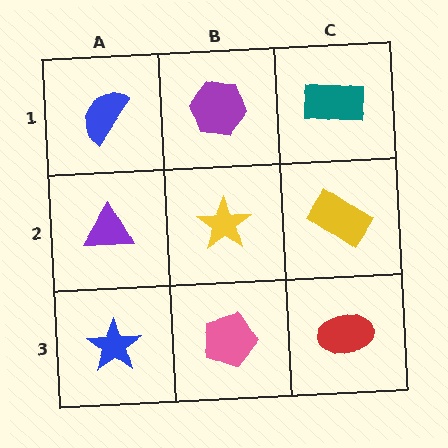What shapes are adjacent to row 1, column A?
A purple triangle (row 2, column A), a purple hexagon (row 1, column B).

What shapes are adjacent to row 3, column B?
A yellow star (row 2, column B), a blue star (row 3, column A), a red ellipse (row 3, column C).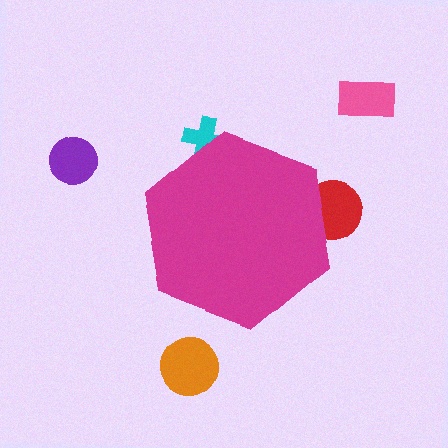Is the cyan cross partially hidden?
Yes, the cyan cross is partially hidden behind the magenta hexagon.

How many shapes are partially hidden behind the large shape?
2 shapes are partially hidden.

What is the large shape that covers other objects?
A magenta hexagon.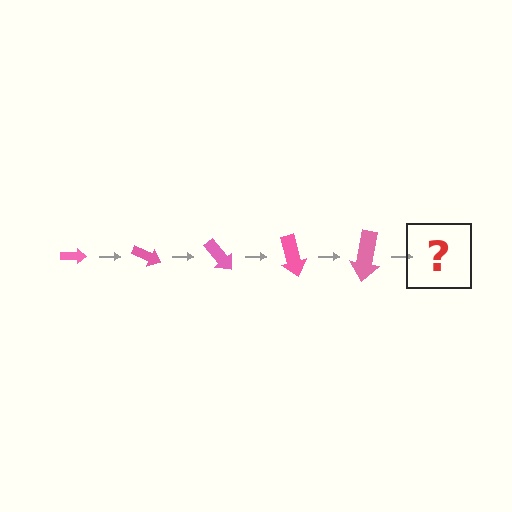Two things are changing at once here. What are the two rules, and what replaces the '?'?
The two rules are that the arrow grows larger each step and it rotates 25 degrees each step. The '?' should be an arrow, larger than the previous one and rotated 125 degrees from the start.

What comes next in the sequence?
The next element should be an arrow, larger than the previous one and rotated 125 degrees from the start.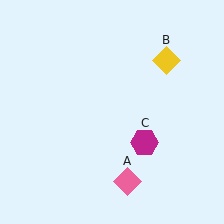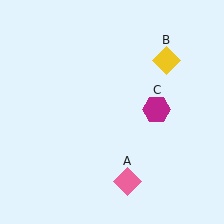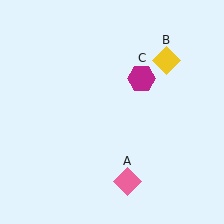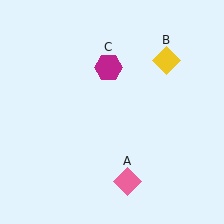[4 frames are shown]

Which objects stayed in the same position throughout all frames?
Pink diamond (object A) and yellow diamond (object B) remained stationary.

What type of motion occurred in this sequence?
The magenta hexagon (object C) rotated counterclockwise around the center of the scene.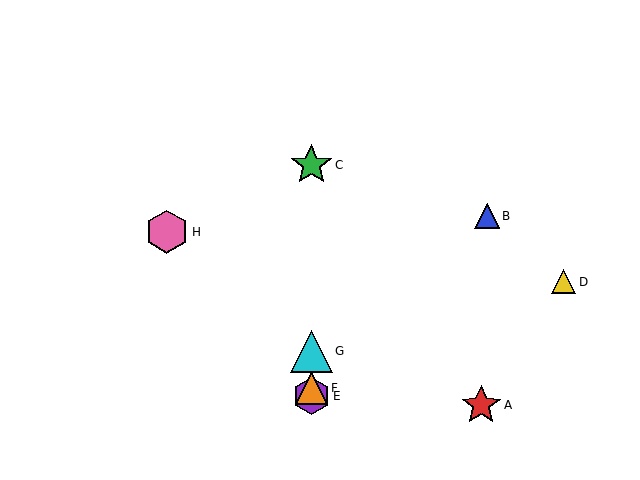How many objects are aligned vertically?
4 objects (C, E, F, G) are aligned vertically.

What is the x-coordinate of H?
Object H is at x≈167.